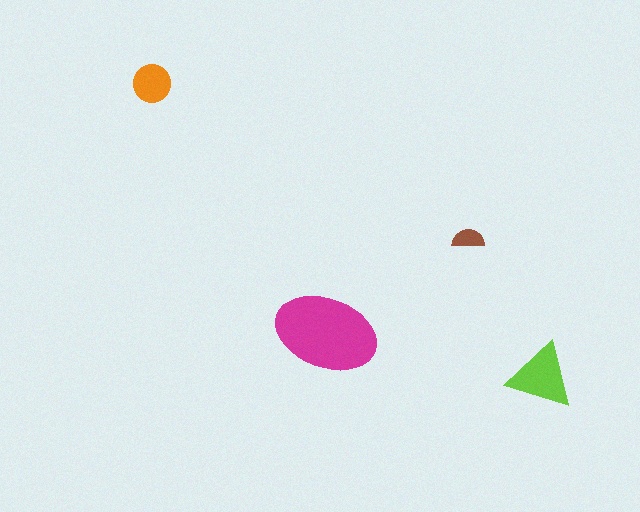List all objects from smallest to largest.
The brown semicircle, the orange circle, the lime triangle, the magenta ellipse.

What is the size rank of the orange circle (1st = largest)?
3rd.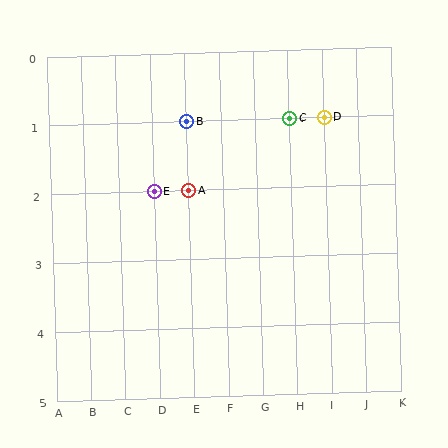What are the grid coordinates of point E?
Point E is at grid coordinates (D, 2).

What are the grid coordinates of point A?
Point A is at grid coordinates (E, 2).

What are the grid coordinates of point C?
Point C is at grid coordinates (H, 1).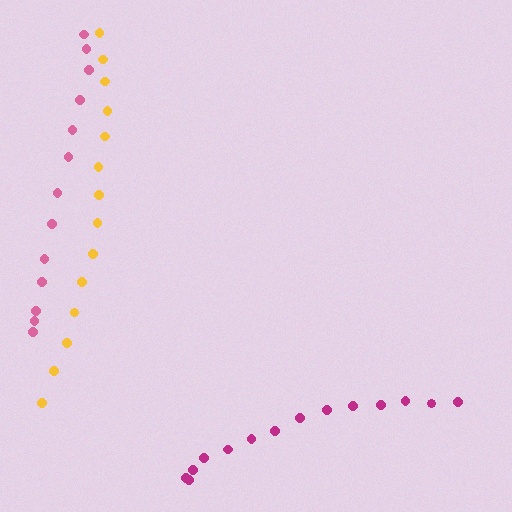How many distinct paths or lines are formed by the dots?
There are 3 distinct paths.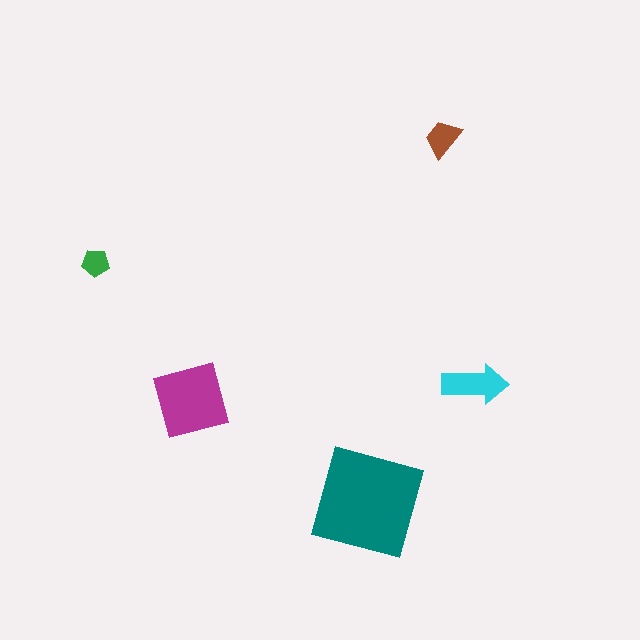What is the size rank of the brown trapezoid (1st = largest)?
4th.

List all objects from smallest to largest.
The green pentagon, the brown trapezoid, the cyan arrow, the magenta square, the teal square.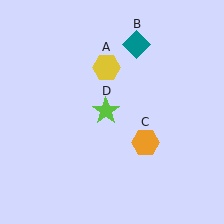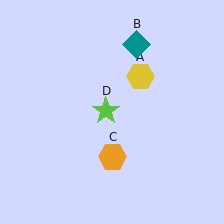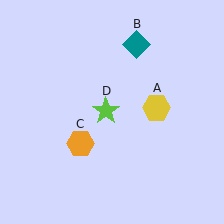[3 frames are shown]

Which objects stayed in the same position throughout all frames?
Teal diamond (object B) and lime star (object D) remained stationary.